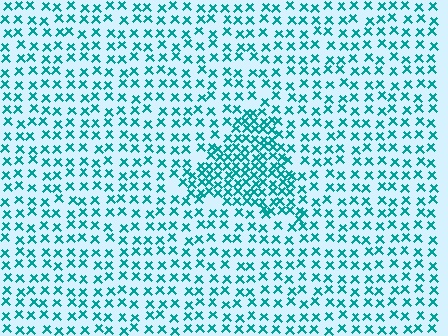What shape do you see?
I see a triangle.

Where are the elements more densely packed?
The elements are more densely packed inside the triangle boundary.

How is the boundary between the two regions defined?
The boundary is defined by a change in element density (approximately 2.1x ratio). All elements are the same color, size, and shape.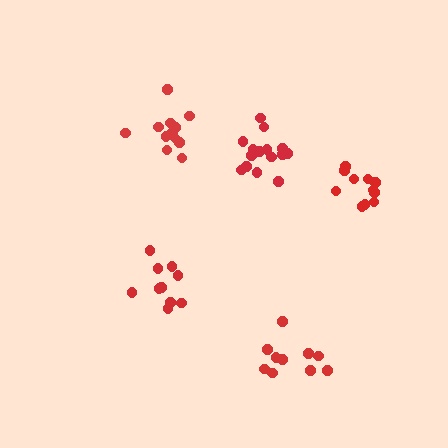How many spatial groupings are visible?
There are 5 spatial groupings.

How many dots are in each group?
Group 1: 10 dots, Group 2: 11 dots, Group 3: 12 dots, Group 4: 10 dots, Group 5: 15 dots (58 total).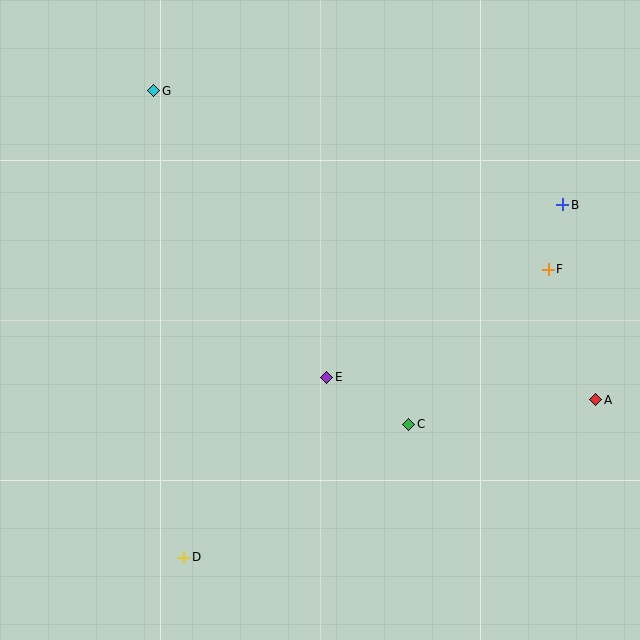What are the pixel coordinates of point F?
Point F is at (548, 269).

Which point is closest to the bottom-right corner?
Point A is closest to the bottom-right corner.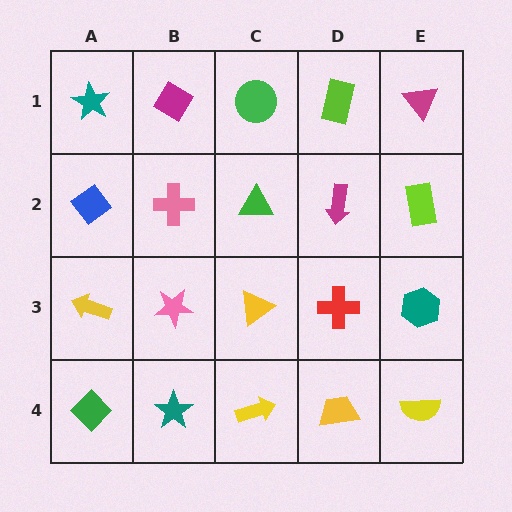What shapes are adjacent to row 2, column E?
A magenta triangle (row 1, column E), a teal hexagon (row 3, column E), a magenta arrow (row 2, column D).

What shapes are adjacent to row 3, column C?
A green triangle (row 2, column C), a yellow arrow (row 4, column C), a pink star (row 3, column B), a red cross (row 3, column D).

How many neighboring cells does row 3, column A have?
3.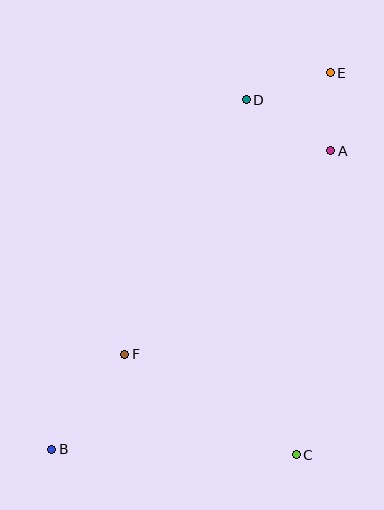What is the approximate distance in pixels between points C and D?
The distance between C and D is approximately 359 pixels.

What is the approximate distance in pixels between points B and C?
The distance between B and C is approximately 245 pixels.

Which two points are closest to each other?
Points A and E are closest to each other.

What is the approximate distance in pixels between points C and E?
The distance between C and E is approximately 384 pixels.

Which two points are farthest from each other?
Points B and E are farthest from each other.